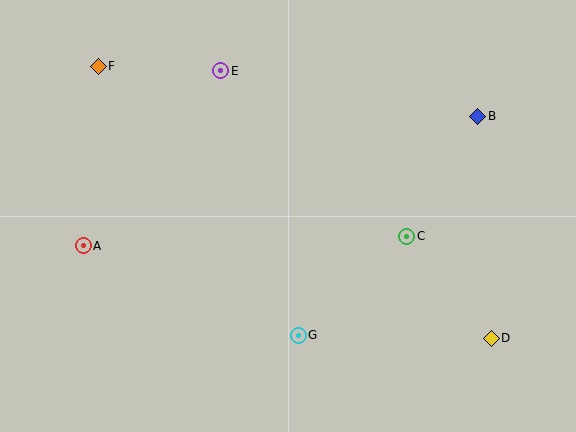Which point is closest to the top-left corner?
Point F is closest to the top-left corner.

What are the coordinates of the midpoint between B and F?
The midpoint between B and F is at (288, 91).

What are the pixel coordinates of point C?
Point C is at (407, 236).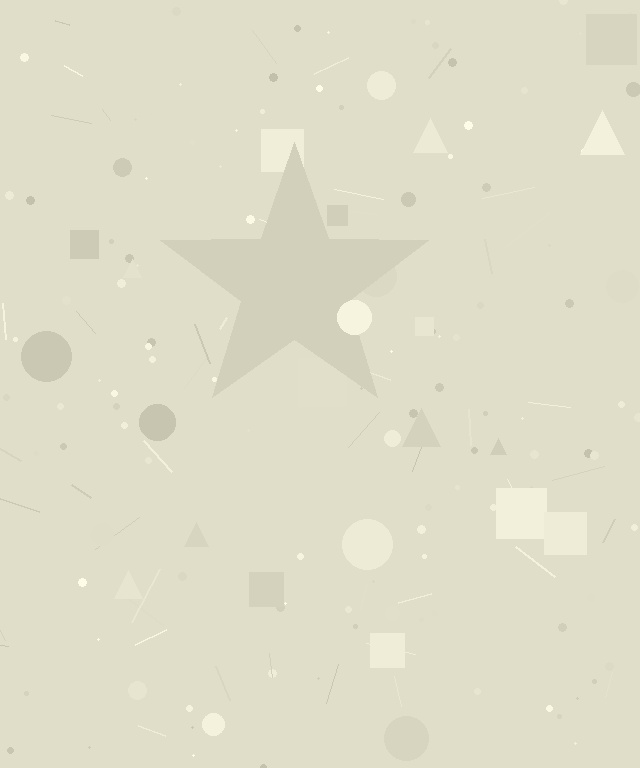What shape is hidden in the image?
A star is hidden in the image.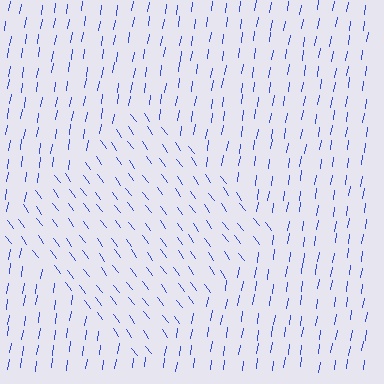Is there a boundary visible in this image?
Yes, there is a texture boundary formed by a change in line orientation.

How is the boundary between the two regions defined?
The boundary is defined purely by a change in line orientation (approximately 45 degrees difference). All lines are the same color and thickness.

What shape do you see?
I see a diamond.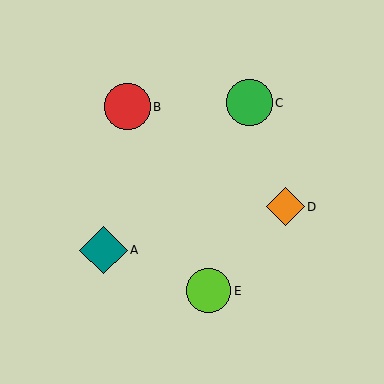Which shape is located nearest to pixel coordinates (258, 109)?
The green circle (labeled C) at (249, 103) is nearest to that location.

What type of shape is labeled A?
Shape A is a teal diamond.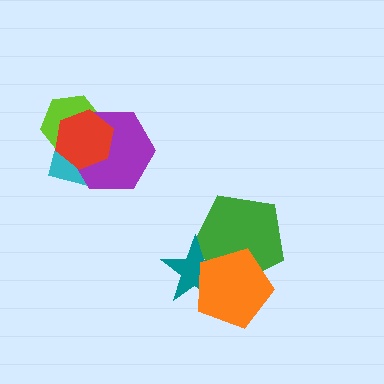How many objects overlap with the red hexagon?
3 objects overlap with the red hexagon.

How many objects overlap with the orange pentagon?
2 objects overlap with the orange pentagon.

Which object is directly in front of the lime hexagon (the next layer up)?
The purple hexagon is directly in front of the lime hexagon.